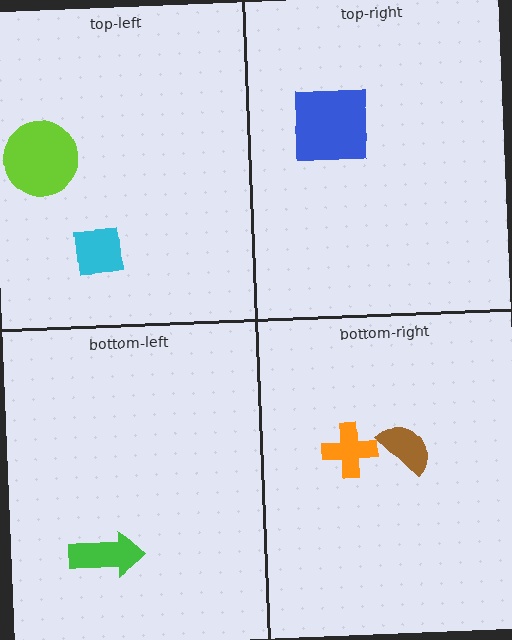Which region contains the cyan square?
The top-left region.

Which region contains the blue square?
The top-right region.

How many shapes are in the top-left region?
2.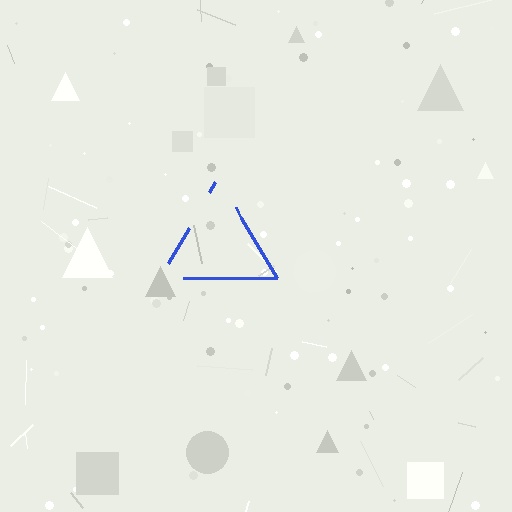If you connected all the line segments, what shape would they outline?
They would outline a triangle.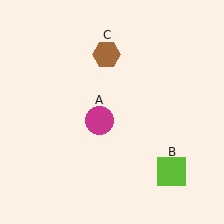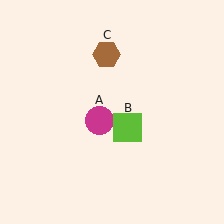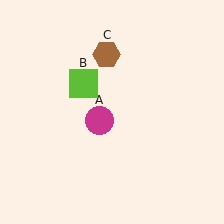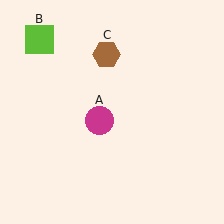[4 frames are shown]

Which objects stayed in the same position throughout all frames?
Magenta circle (object A) and brown hexagon (object C) remained stationary.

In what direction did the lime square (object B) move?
The lime square (object B) moved up and to the left.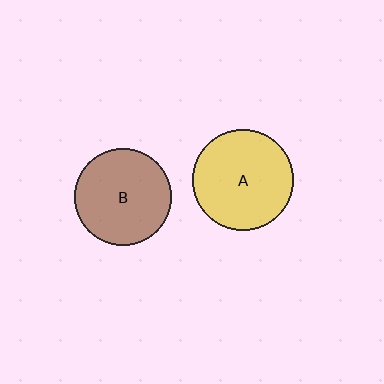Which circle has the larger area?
Circle A (yellow).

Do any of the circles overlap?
No, none of the circles overlap.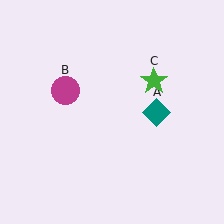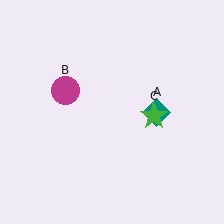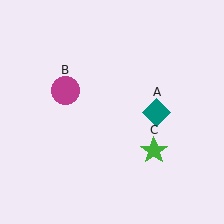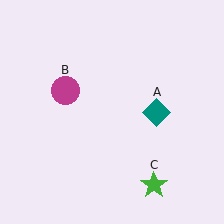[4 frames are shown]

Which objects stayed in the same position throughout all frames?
Teal diamond (object A) and magenta circle (object B) remained stationary.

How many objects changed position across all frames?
1 object changed position: green star (object C).